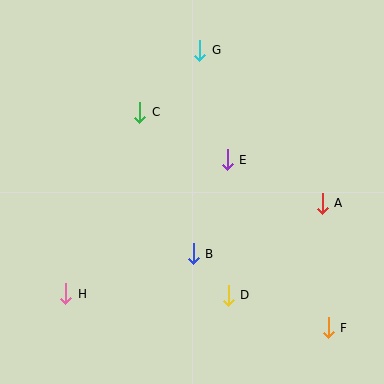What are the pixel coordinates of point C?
Point C is at (140, 112).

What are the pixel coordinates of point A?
Point A is at (322, 203).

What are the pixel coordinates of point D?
Point D is at (228, 295).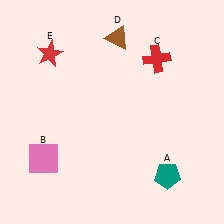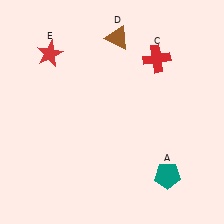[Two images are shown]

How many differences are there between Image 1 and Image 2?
There is 1 difference between the two images.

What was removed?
The pink square (B) was removed in Image 2.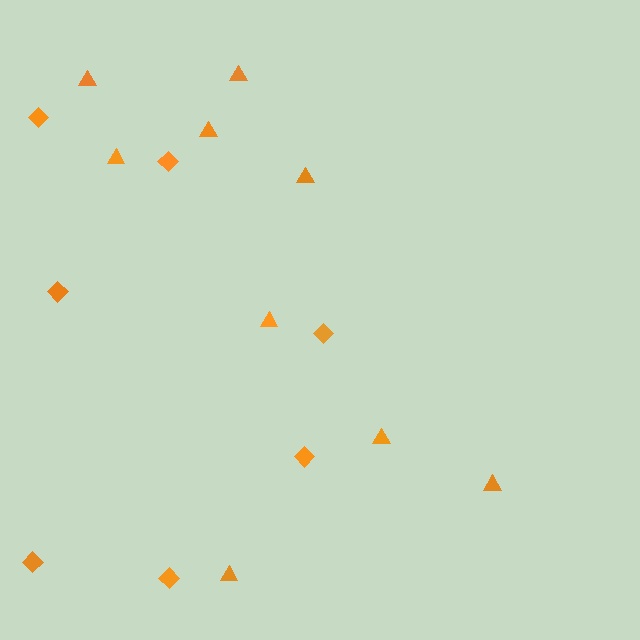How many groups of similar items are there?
There are 2 groups: one group of diamonds (7) and one group of triangles (9).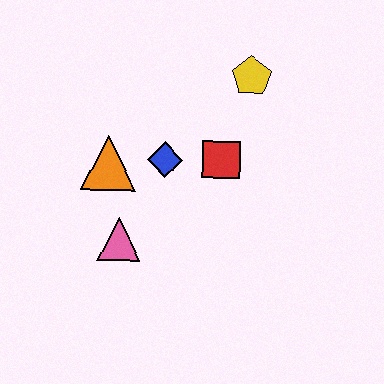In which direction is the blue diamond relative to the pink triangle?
The blue diamond is above the pink triangle.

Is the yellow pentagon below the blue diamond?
No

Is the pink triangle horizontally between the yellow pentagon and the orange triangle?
Yes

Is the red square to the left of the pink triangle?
No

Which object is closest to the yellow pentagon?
The red square is closest to the yellow pentagon.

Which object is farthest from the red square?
The pink triangle is farthest from the red square.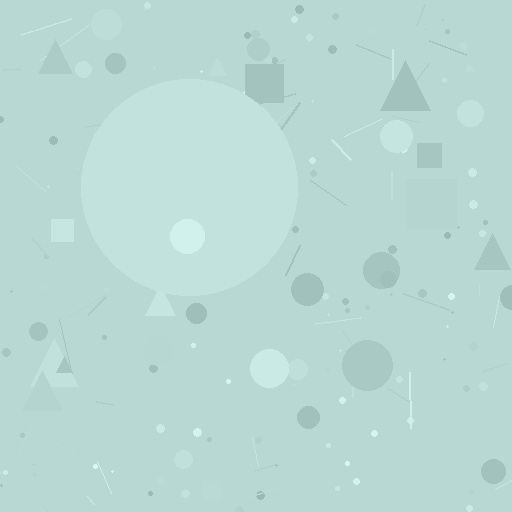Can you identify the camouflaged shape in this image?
The camouflaged shape is a circle.